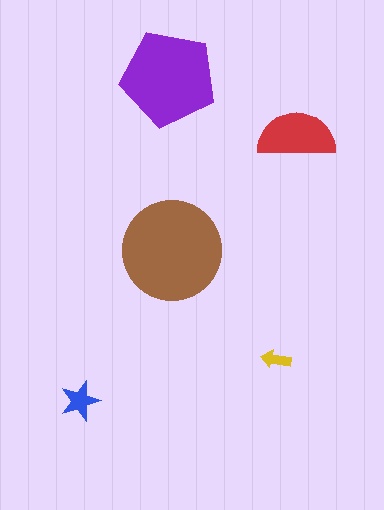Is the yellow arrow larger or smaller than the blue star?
Smaller.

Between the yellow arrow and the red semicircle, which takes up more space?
The red semicircle.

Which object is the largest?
The brown circle.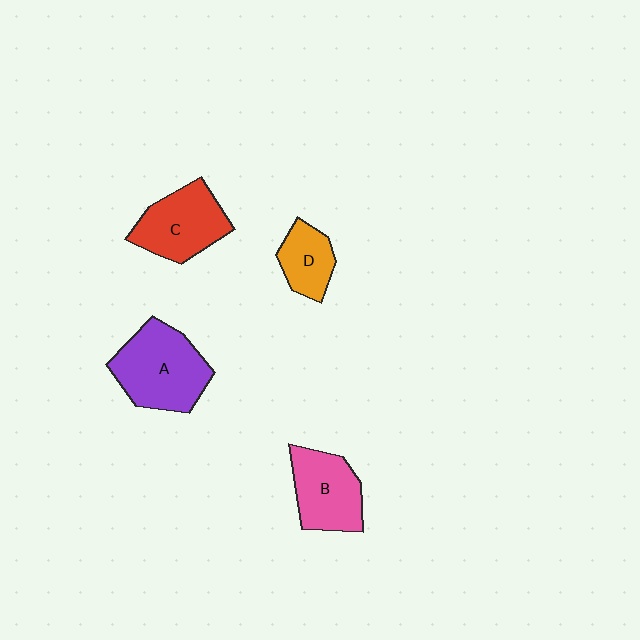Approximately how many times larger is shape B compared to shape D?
Approximately 1.5 times.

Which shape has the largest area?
Shape A (purple).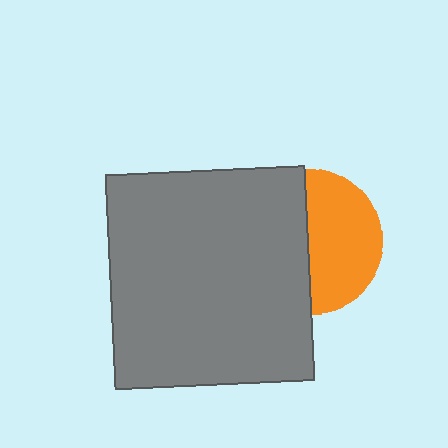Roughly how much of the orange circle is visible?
About half of it is visible (roughly 52%).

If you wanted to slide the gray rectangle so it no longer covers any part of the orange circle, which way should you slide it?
Slide it left — that is the most direct way to separate the two shapes.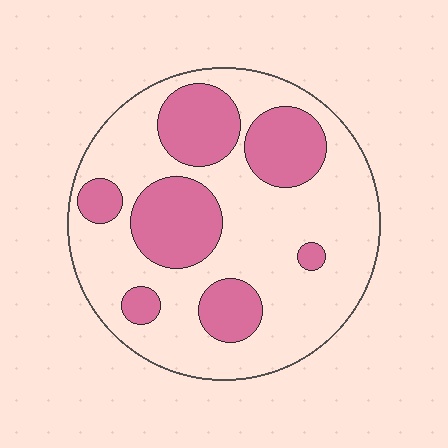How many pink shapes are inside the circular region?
7.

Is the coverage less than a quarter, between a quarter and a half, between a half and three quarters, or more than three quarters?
Between a quarter and a half.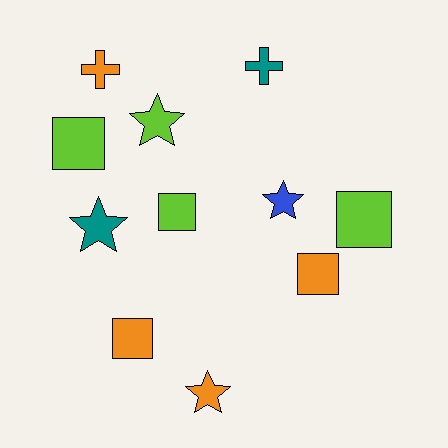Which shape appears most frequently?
Square, with 5 objects.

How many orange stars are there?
There is 1 orange star.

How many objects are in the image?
There are 11 objects.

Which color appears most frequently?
Orange, with 4 objects.